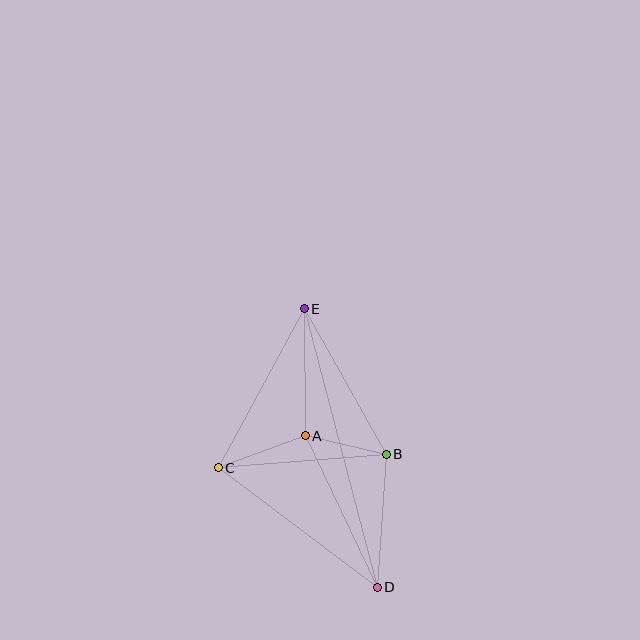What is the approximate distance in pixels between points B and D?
The distance between B and D is approximately 134 pixels.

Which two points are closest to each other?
Points A and B are closest to each other.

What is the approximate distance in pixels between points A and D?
The distance between A and D is approximately 168 pixels.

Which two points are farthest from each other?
Points D and E are farthest from each other.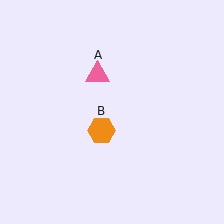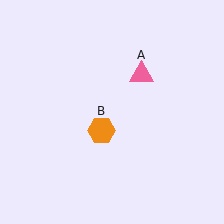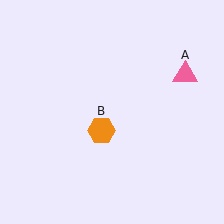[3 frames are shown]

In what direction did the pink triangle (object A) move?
The pink triangle (object A) moved right.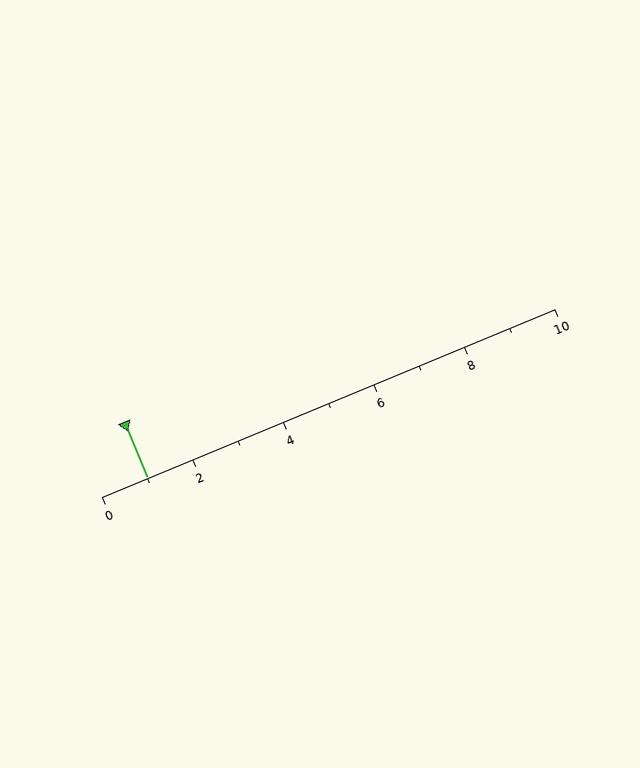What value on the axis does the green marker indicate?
The marker indicates approximately 1.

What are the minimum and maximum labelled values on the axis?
The axis runs from 0 to 10.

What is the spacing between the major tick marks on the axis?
The major ticks are spaced 2 apart.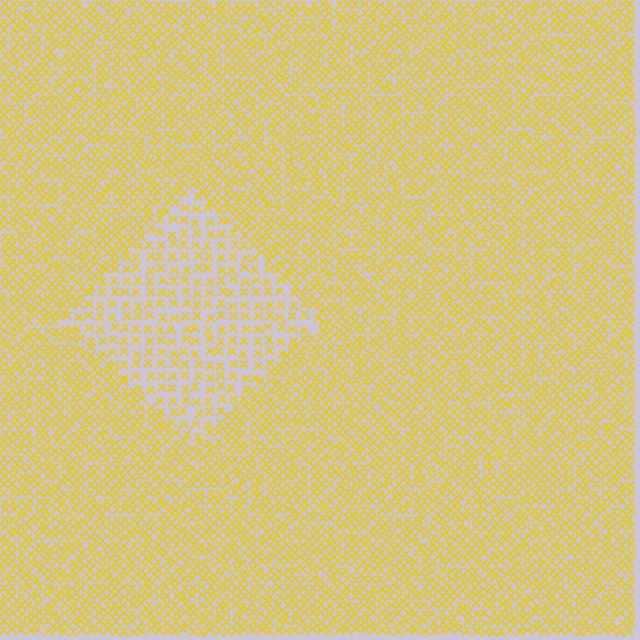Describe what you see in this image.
The image contains small yellow elements arranged at two different densities. A diamond-shaped region is visible where the elements are less densely packed than the surrounding area.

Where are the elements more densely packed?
The elements are more densely packed outside the diamond boundary.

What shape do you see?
I see a diamond.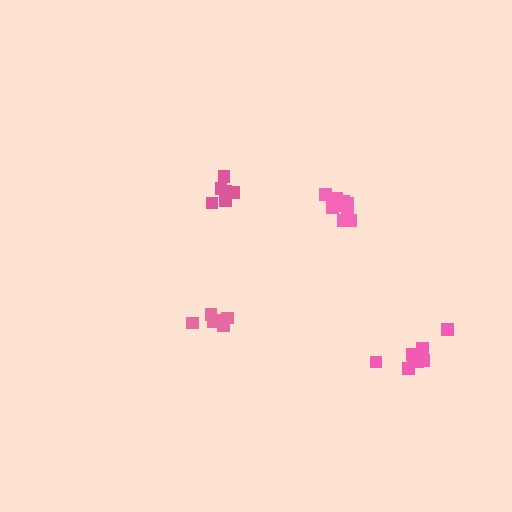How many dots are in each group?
Group 1: 10 dots, Group 2: 8 dots, Group 3: 6 dots, Group 4: 6 dots (30 total).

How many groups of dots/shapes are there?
There are 4 groups.